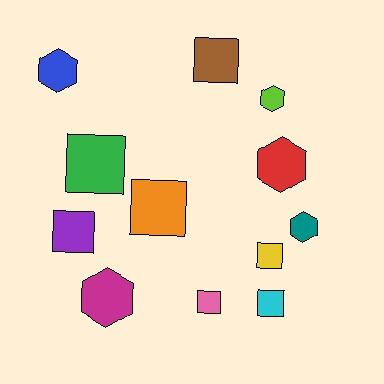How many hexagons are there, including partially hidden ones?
There are 5 hexagons.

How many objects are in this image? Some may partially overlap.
There are 12 objects.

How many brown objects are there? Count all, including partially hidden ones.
There is 1 brown object.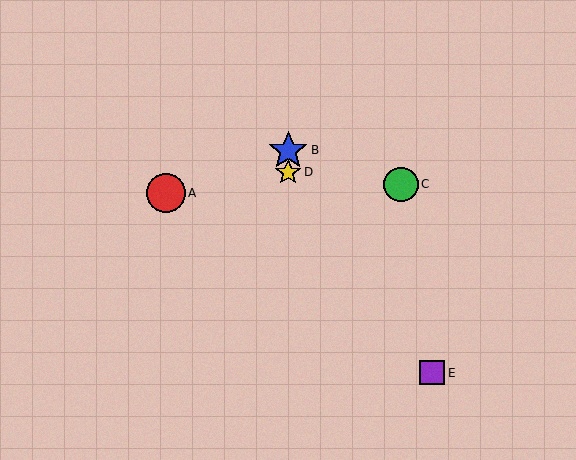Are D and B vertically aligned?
Yes, both are at x≈288.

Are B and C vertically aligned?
No, B is at x≈288 and C is at x≈401.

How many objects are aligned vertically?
2 objects (B, D) are aligned vertically.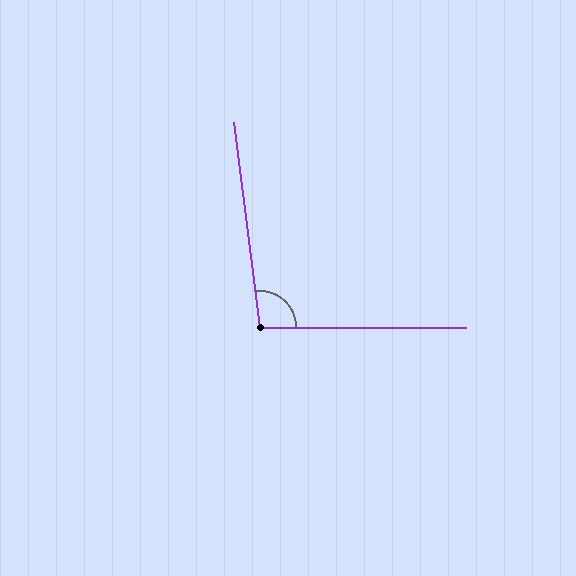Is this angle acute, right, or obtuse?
It is obtuse.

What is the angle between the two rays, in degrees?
Approximately 97 degrees.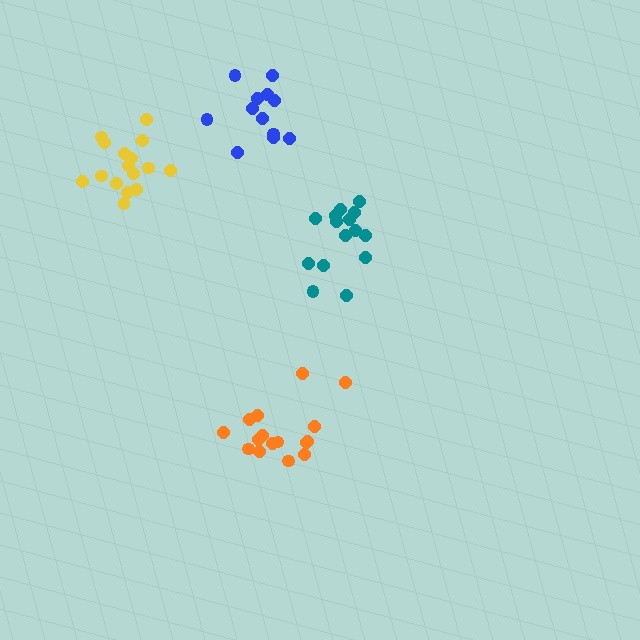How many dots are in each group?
Group 1: 12 dots, Group 2: 16 dots, Group 3: 16 dots, Group 4: 16 dots (60 total).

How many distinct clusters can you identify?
There are 4 distinct clusters.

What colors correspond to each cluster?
The clusters are colored: blue, orange, teal, yellow.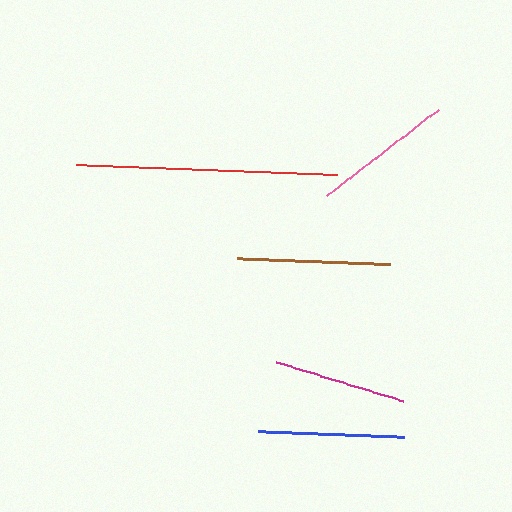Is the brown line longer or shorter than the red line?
The red line is longer than the brown line.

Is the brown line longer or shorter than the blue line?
The brown line is longer than the blue line.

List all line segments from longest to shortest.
From longest to shortest: red, brown, blue, pink, magenta.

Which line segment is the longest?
The red line is the longest at approximately 261 pixels.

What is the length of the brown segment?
The brown segment is approximately 152 pixels long.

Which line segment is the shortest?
The magenta line is the shortest at approximately 132 pixels.